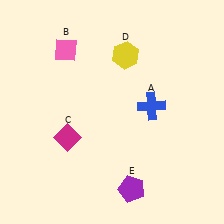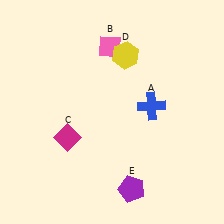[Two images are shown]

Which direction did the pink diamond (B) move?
The pink diamond (B) moved right.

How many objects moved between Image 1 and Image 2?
1 object moved between the two images.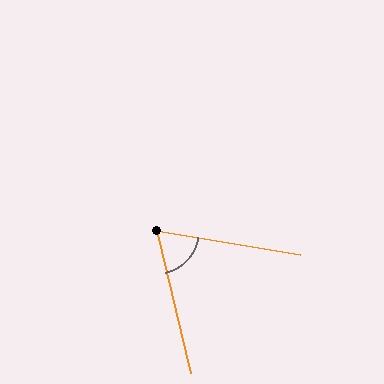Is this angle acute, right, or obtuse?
It is acute.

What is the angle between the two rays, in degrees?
Approximately 67 degrees.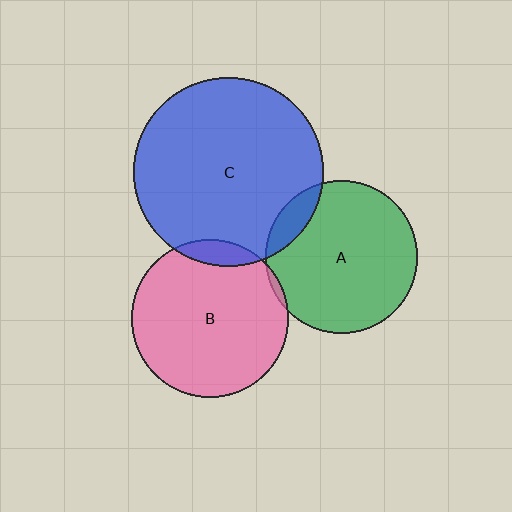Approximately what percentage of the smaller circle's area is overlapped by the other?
Approximately 10%.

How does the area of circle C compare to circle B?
Approximately 1.4 times.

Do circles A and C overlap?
Yes.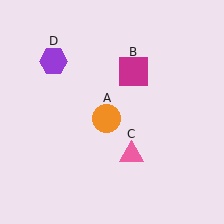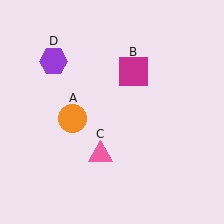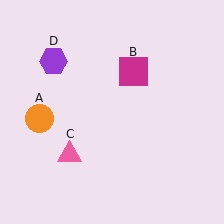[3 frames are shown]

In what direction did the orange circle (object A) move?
The orange circle (object A) moved left.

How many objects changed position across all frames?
2 objects changed position: orange circle (object A), pink triangle (object C).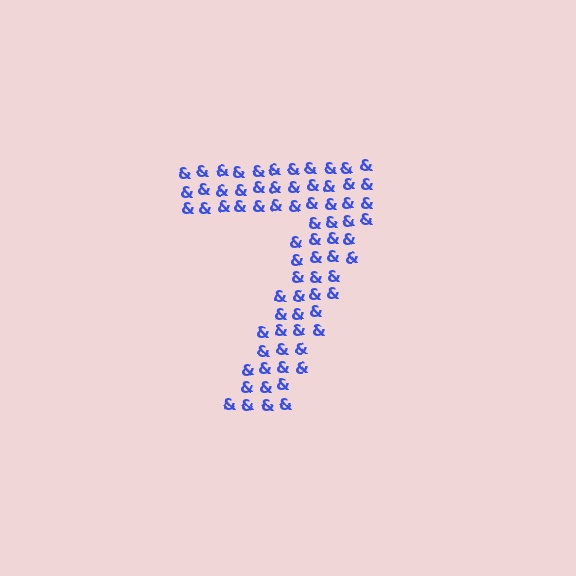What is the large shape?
The large shape is the digit 7.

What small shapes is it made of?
It is made of small ampersands.